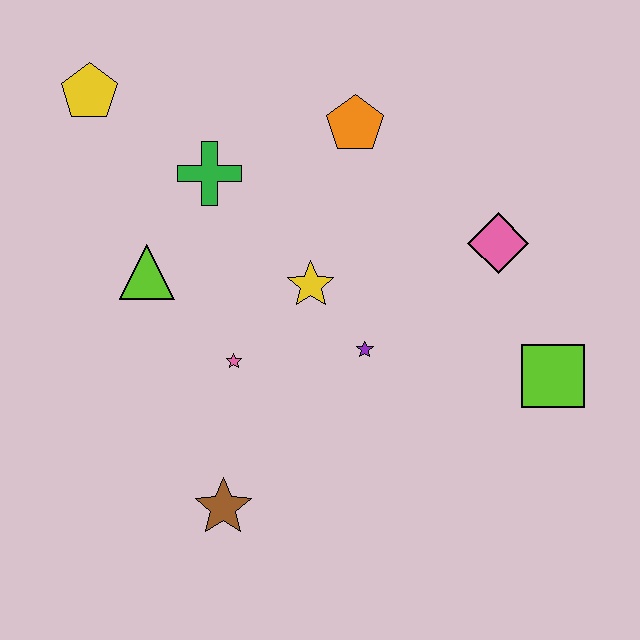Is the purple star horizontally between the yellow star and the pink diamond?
Yes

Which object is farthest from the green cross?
The lime square is farthest from the green cross.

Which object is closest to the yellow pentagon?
The green cross is closest to the yellow pentagon.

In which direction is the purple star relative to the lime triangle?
The purple star is to the right of the lime triangle.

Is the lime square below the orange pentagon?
Yes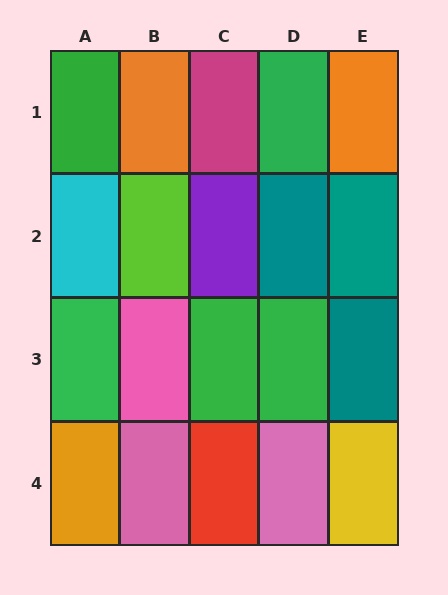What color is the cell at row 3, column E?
Teal.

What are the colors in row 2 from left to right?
Cyan, lime, purple, teal, teal.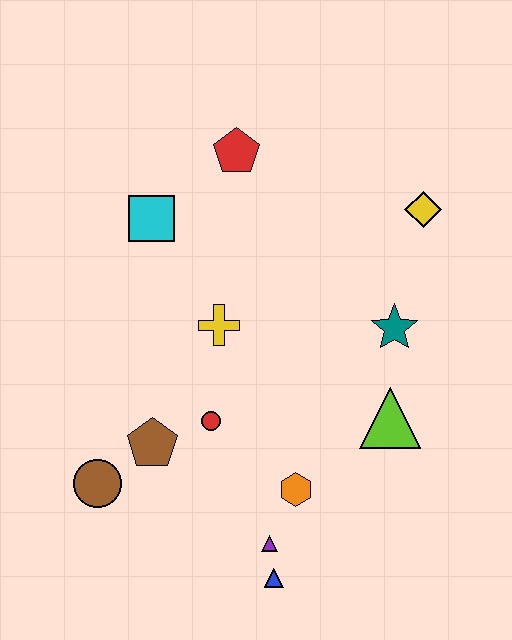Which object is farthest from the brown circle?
The yellow diamond is farthest from the brown circle.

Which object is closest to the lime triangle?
The teal star is closest to the lime triangle.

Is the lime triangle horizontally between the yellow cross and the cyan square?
No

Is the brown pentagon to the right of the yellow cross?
No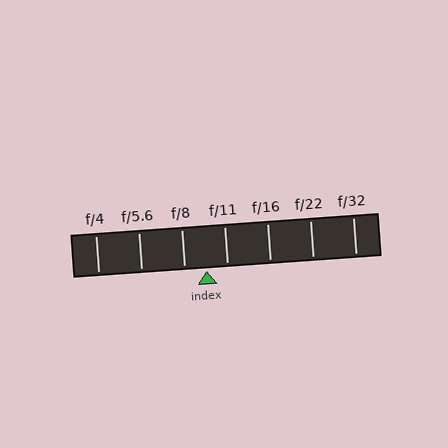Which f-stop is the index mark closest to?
The index mark is closest to f/11.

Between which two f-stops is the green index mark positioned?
The index mark is between f/8 and f/11.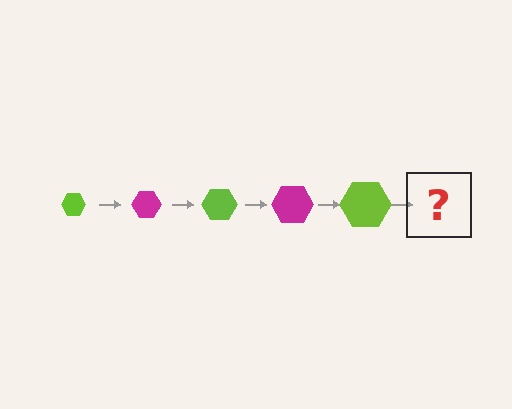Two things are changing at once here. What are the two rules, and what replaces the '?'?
The two rules are that the hexagon grows larger each step and the color cycles through lime and magenta. The '?' should be a magenta hexagon, larger than the previous one.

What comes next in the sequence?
The next element should be a magenta hexagon, larger than the previous one.